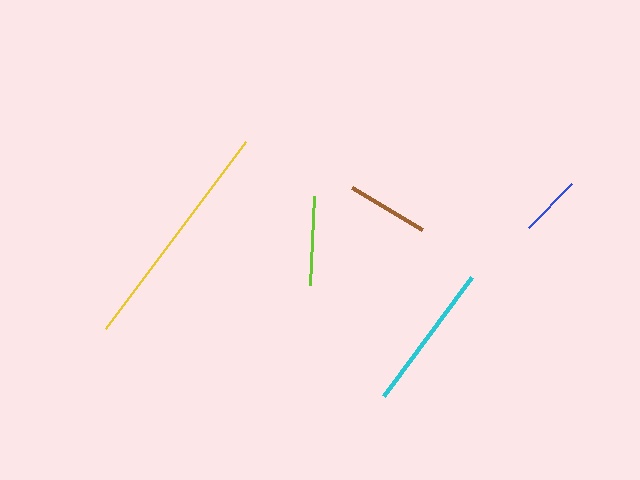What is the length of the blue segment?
The blue segment is approximately 62 pixels long.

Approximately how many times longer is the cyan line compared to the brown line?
The cyan line is approximately 1.8 times the length of the brown line.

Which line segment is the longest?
The yellow line is the longest at approximately 233 pixels.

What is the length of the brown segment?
The brown segment is approximately 82 pixels long.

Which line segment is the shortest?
The blue line is the shortest at approximately 62 pixels.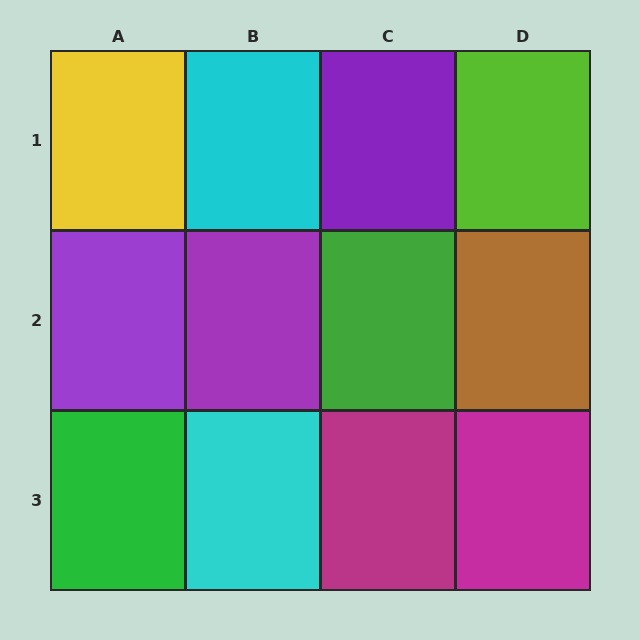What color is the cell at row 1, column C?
Purple.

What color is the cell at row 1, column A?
Yellow.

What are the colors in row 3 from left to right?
Green, cyan, magenta, magenta.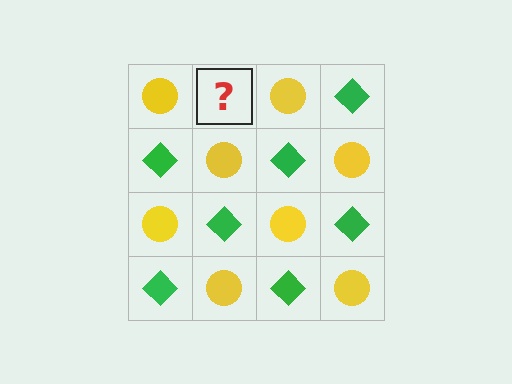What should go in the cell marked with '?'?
The missing cell should contain a green diamond.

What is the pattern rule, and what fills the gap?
The rule is that it alternates yellow circle and green diamond in a checkerboard pattern. The gap should be filled with a green diamond.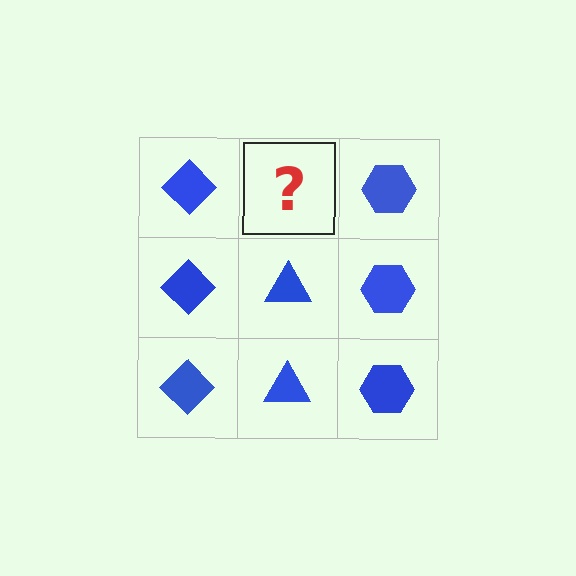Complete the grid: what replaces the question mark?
The question mark should be replaced with a blue triangle.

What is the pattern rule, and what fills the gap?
The rule is that each column has a consistent shape. The gap should be filled with a blue triangle.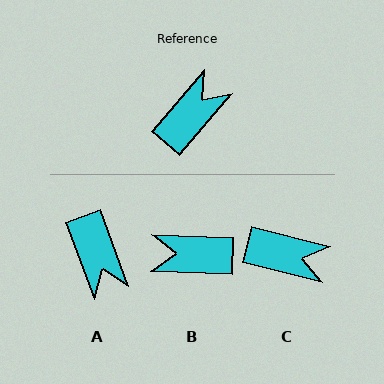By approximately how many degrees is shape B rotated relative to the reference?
Approximately 128 degrees counter-clockwise.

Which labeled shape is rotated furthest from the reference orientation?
B, about 128 degrees away.